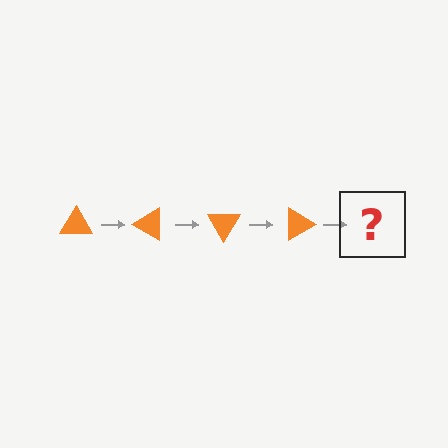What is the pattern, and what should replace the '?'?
The pattern is that the triangle rotates 30 degrees each step. The '?' should be an orange triangle rotated 120 degrees.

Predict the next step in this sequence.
The next step is an orange triangle rotated 120 degrees.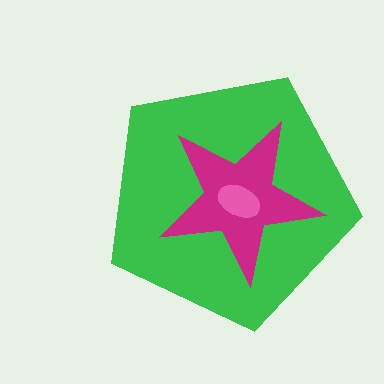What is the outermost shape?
The green pentagon.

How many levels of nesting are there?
3.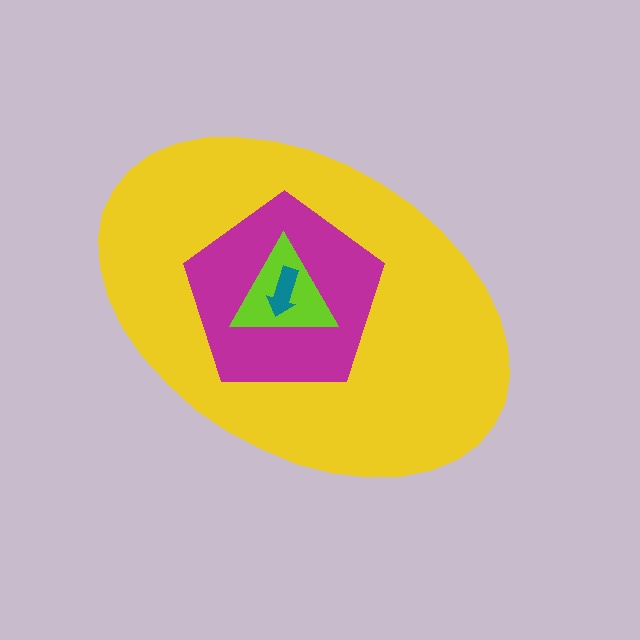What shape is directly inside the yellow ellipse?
The magenta pentagon.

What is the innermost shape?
The teal arrow.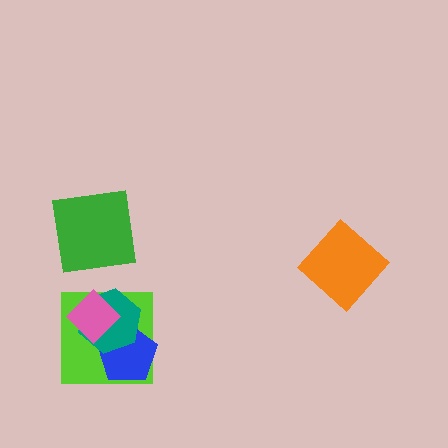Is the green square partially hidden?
No, no other shape covers it.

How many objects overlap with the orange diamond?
0 objects overlap with the orange diamond.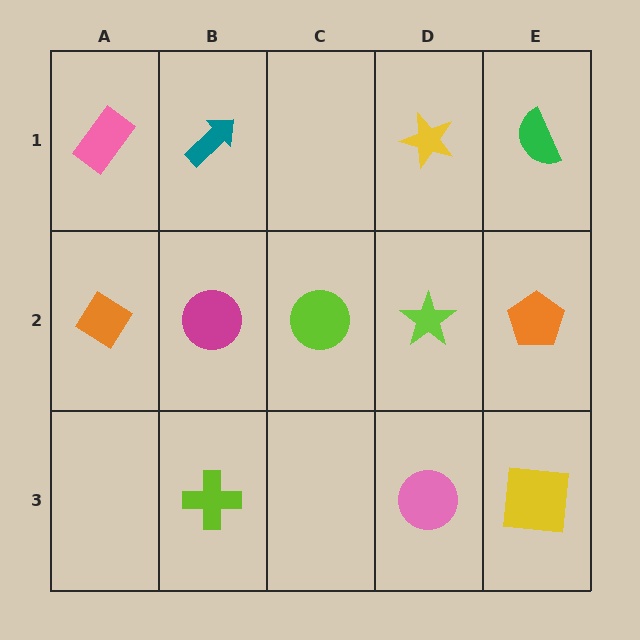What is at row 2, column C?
A lime circle.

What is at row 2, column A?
An orange diamond.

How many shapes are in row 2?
5 shapes.